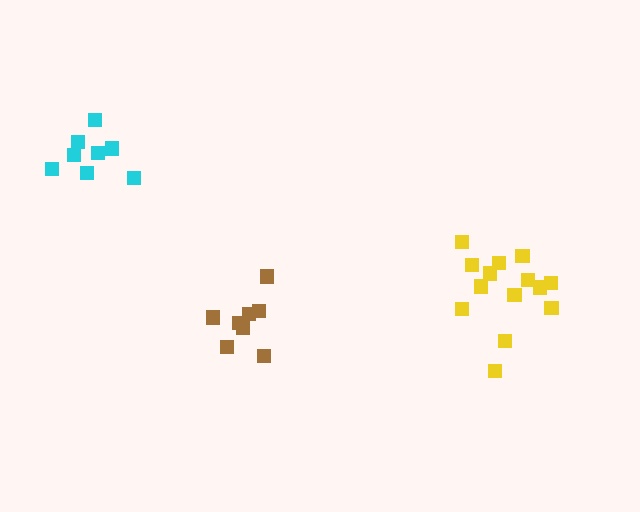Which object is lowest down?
The brown cluster is bottommost.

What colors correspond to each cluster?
The clusters are colored: yellow, cyan, brown.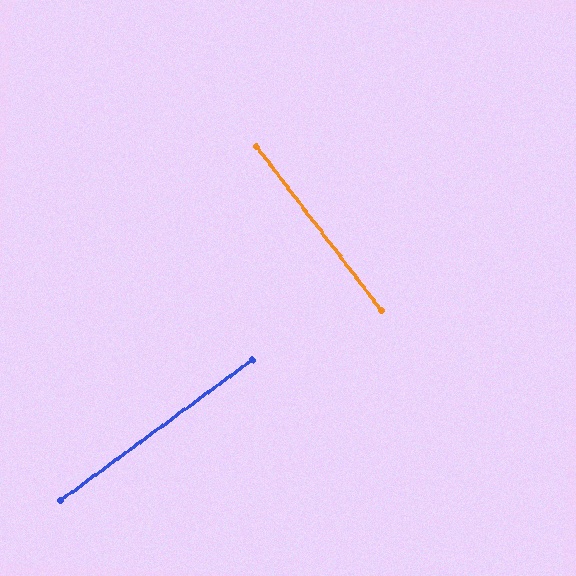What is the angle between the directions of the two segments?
Approximately 89 degrees.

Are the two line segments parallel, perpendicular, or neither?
Perpendicular — they meet at approximately 89°.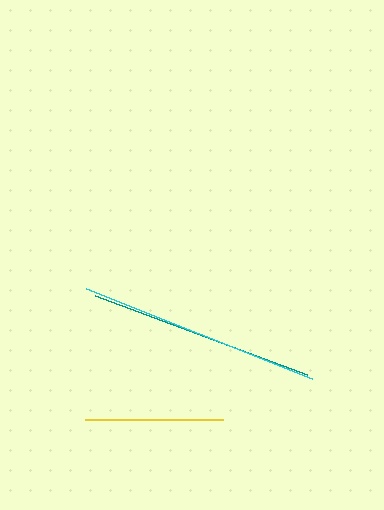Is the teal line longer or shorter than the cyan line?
The cyan line is longer than the teal line.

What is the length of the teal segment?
The teal segment is approximately 226 pixels long.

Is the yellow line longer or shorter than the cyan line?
The cyan line is longer than the yellow line.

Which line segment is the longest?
The cyan line is the longest at approximately 243 pixels.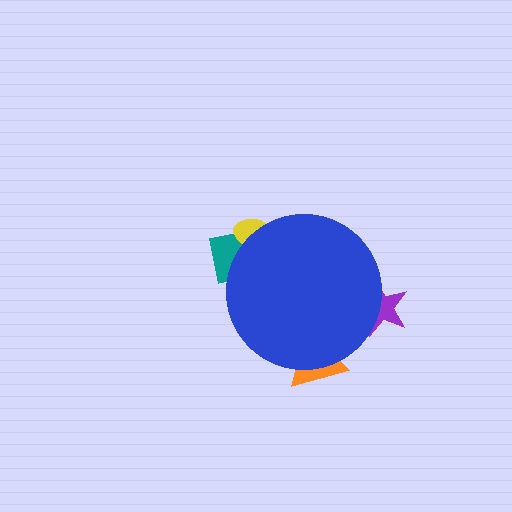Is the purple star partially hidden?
Yes, the purple star is partially hidden behind the blue circle.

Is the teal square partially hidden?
Yes, the teal square is partially hidden behind the blue circle.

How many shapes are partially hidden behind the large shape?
4 shapes are partially hidden.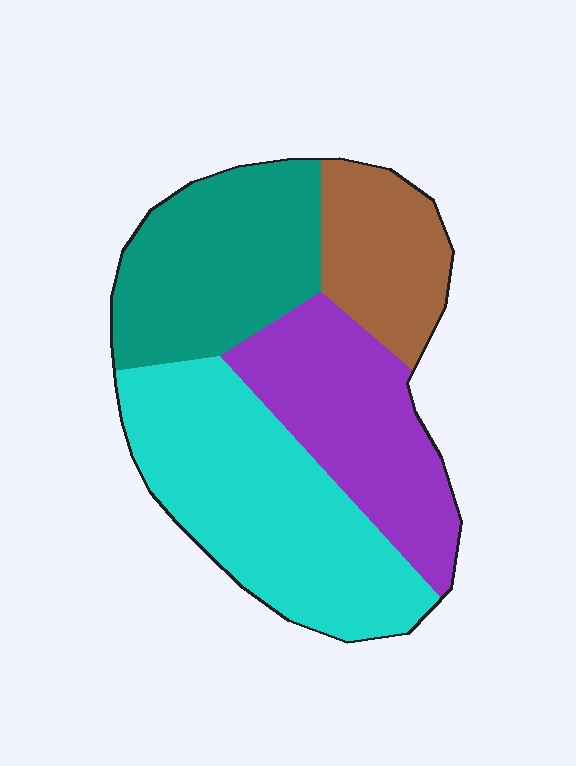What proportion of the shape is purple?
Purple takes up about one quarter (1/4) of the shape.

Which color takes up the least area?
Brown, at roughly 15%.